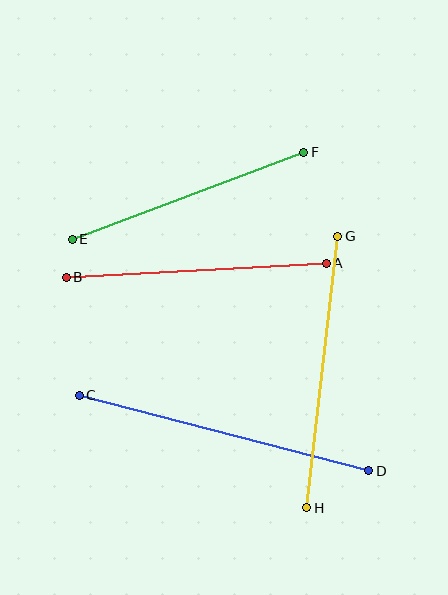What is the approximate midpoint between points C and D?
The midpoint is at approximately (224, 433) pixels.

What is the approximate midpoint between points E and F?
The midpoint is at approximately (188, 196) pixels.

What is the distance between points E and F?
The distance is approximately 247 pixels.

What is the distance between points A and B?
The distance is approximately 261 pixels.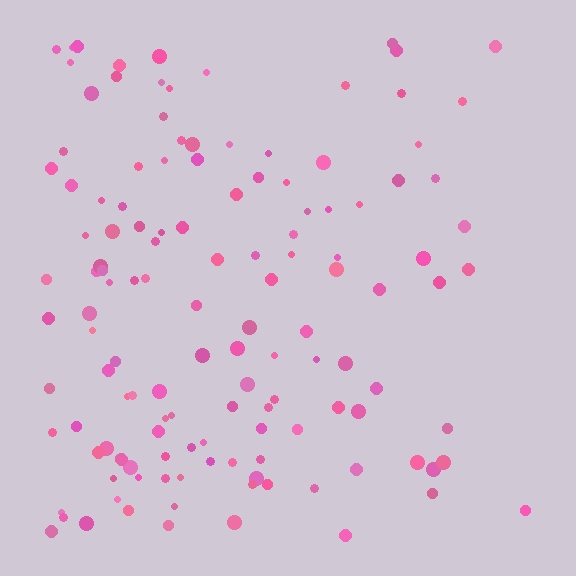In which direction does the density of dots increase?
From right to left, with the left side densest.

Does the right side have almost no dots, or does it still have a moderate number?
Still a moderate number, just noticeably fewer than the left.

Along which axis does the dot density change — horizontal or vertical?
Horizontal.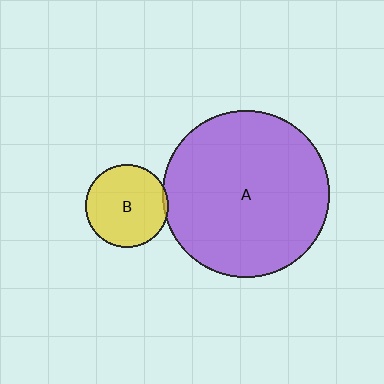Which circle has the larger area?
Circle A (purple).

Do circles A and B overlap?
Yes.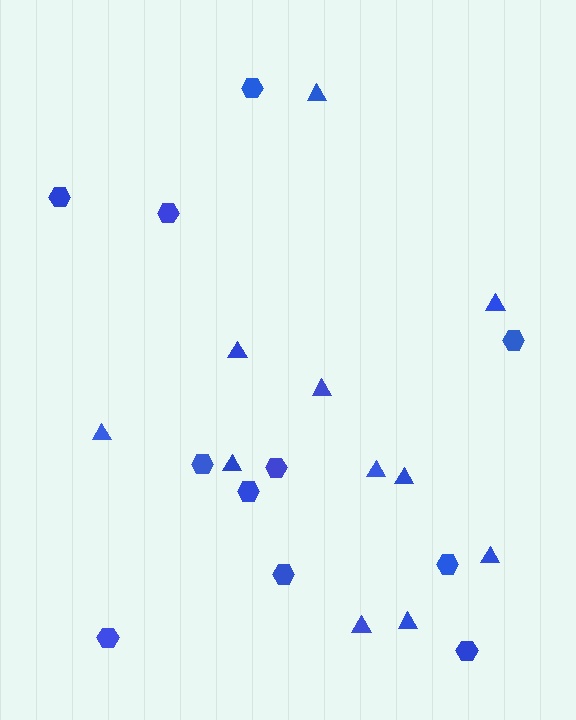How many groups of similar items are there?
There are 2 groups: one group of hexagons (11) and one group of triangles (11).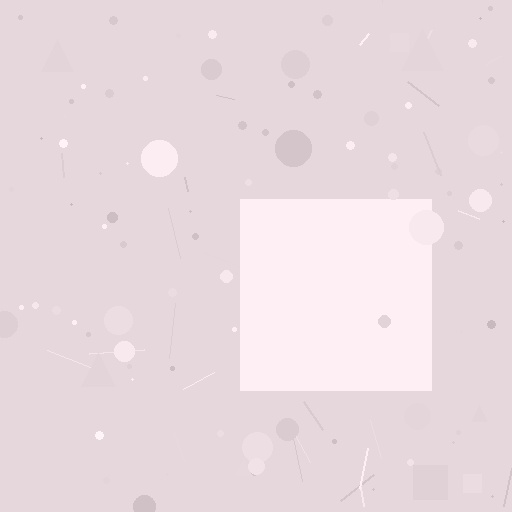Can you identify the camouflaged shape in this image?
The camouflaged shape is a square.